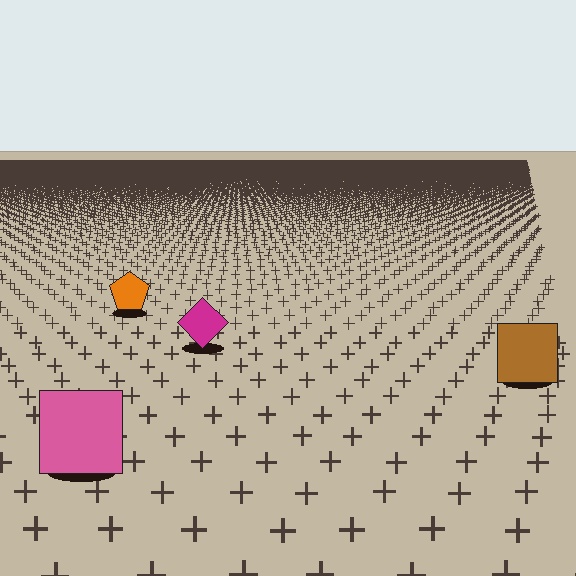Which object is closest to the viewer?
The pink square is closest. The texture marks near it are larger and more spread out.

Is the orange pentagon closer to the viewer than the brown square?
No. The brown square is closer — you can tell from the texture gradient: the ground texture is coarser near it.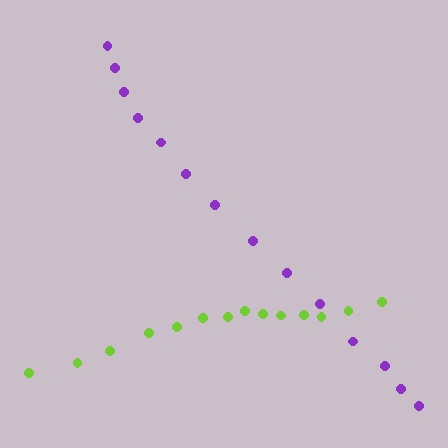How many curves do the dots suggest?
There are 2 distinct paths.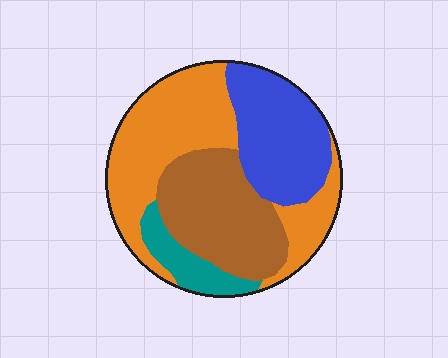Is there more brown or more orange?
Orange.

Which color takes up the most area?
Orange, at roughly 40%.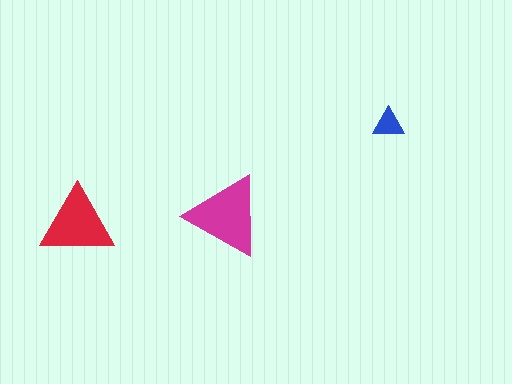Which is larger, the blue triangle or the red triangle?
The red one.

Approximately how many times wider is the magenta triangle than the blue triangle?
About 2.5 times wider.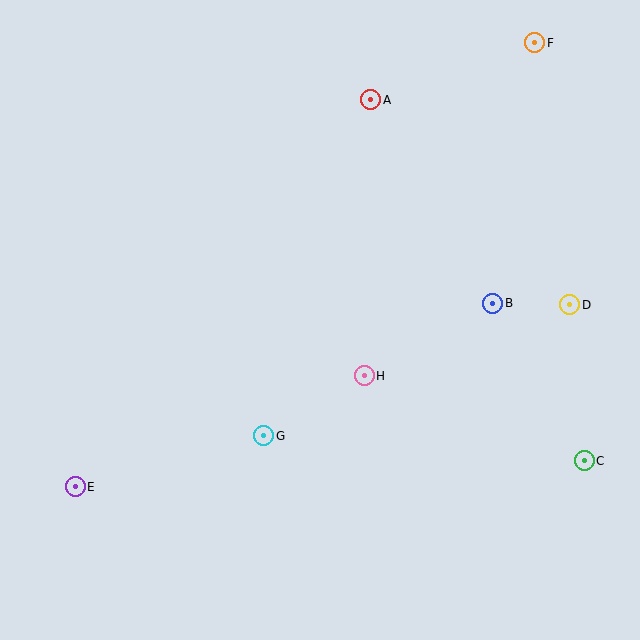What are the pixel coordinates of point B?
Point B is at (493, 303).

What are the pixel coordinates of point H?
Point H is at (364, 376).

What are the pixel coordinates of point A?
Point A is at (371, 100).